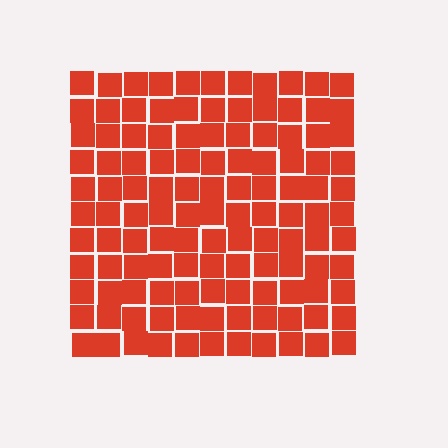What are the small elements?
The small elements are squares.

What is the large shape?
The large shape is a square.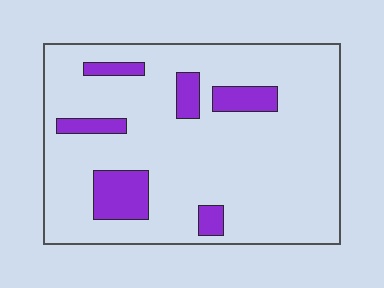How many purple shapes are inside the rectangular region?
6.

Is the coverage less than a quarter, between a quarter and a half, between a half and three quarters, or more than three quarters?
Less than a quarter.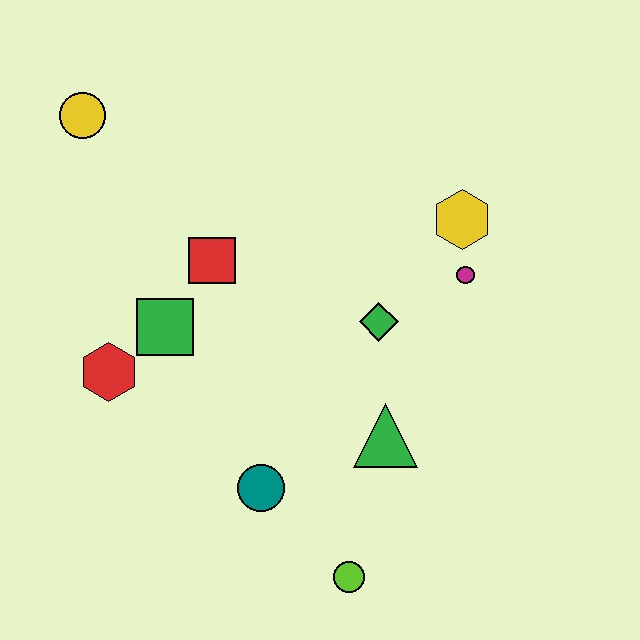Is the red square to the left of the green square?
No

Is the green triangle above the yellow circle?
No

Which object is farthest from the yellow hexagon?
The yellow circle is farthest from the yellow hexagon.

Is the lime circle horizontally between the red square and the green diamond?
Yes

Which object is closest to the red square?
The green square is closest to the red square.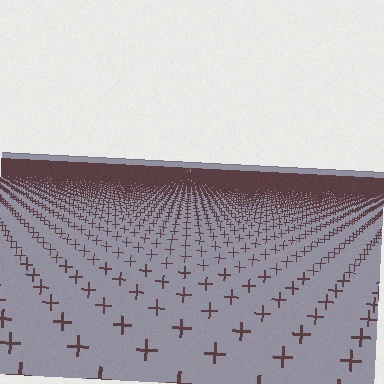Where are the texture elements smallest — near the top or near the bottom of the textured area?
Near the top.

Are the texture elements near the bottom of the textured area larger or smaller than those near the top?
Larger. Near the bottom, elements are closer to the viewer and appear at a bigger on-screen size.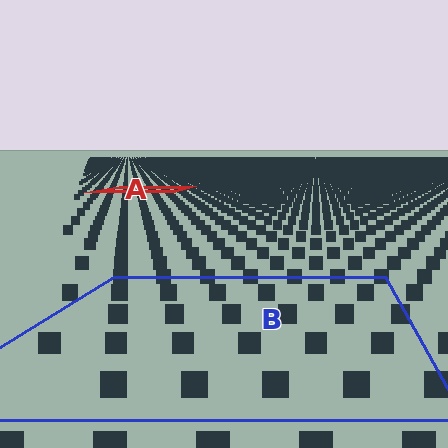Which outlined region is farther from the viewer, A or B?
Region A is farther from the viewer — the texture elements inside it appear smaller and more densely packed.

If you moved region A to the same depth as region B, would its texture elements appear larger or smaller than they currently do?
They would appear larger. At a closer depth, the same texture elements are projected at a bigger on-screen size.